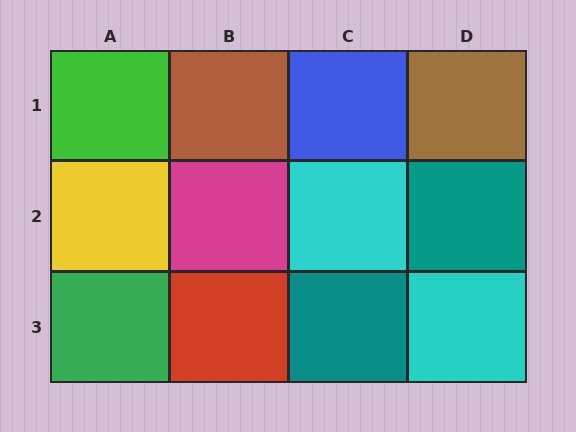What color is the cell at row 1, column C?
Blue.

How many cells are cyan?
2 cells are cyan.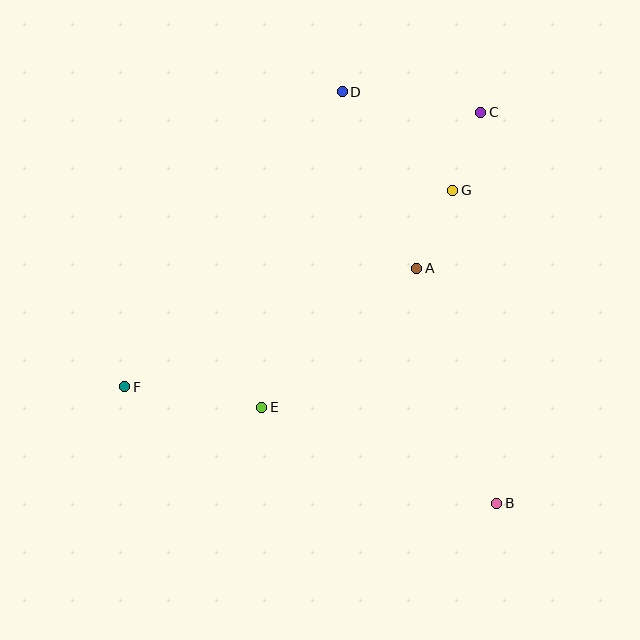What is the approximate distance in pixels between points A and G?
The distance between A and G is approximately 86 pixels.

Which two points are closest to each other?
Points C and G are closest to each other.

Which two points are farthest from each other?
Points C and F are farthest from each other.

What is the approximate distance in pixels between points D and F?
The distance between D and F is approximately 366 pixels.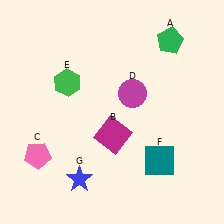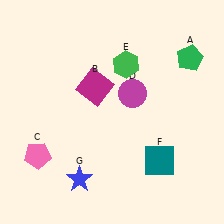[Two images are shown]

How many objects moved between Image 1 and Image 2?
3 objects moved between the two images.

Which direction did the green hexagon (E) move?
The green hexagon (E) moved right.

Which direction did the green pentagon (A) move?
The green pentagon (A) moved right.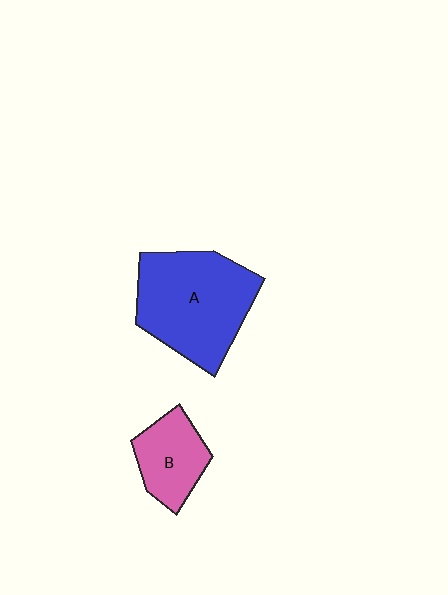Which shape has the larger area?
Shape A (blue).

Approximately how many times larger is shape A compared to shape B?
Approximately 2.1 times.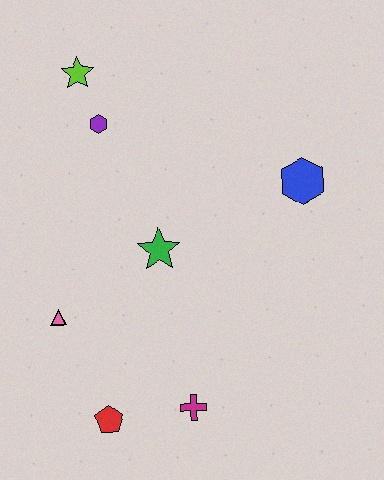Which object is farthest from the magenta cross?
The lime star is farthest from the magenta cross.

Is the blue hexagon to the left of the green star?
No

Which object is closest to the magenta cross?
The red pentagon is closest to the magenta cross.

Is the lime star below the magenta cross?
No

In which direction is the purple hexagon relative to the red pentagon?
The purple hexagon is above the red pentagon.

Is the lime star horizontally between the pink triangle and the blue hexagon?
Yes